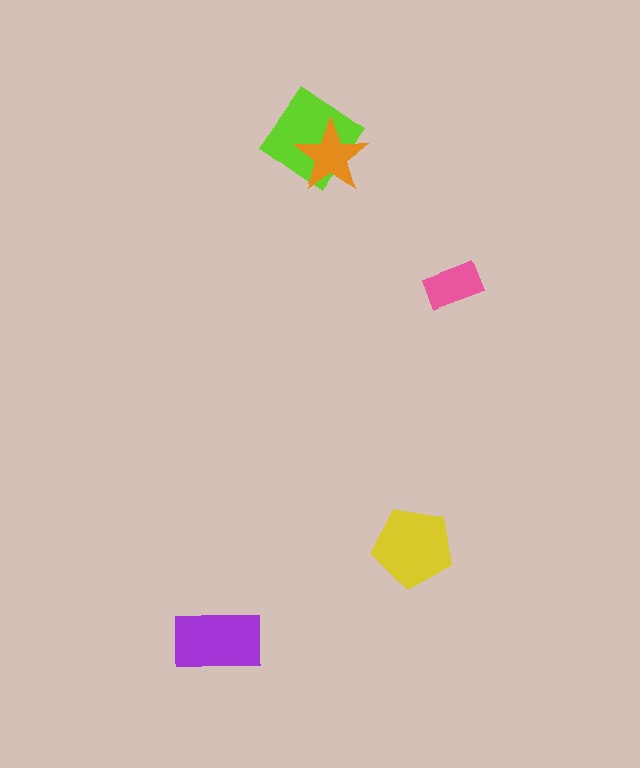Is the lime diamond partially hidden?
Yes, it is partially covered by another shape.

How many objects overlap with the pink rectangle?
0 objects overlap with the pink rectangle.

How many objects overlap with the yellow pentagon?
0 objects overlap with the yellow pentagon.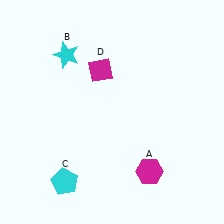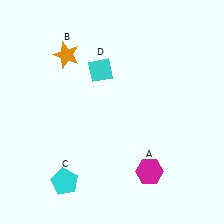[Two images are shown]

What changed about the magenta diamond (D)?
In Image 1, D is magenta. In Image 2, it changed to cyan.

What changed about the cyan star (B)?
In Image 1, B is cyan. In Image 2, it changed to orange.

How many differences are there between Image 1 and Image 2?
There are 2 differences between the two images.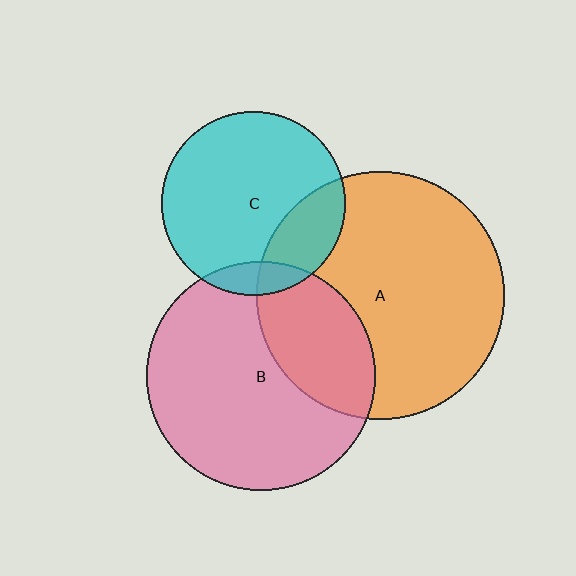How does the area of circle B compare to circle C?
Approximately 1.6 times.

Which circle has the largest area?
Circle A (orange).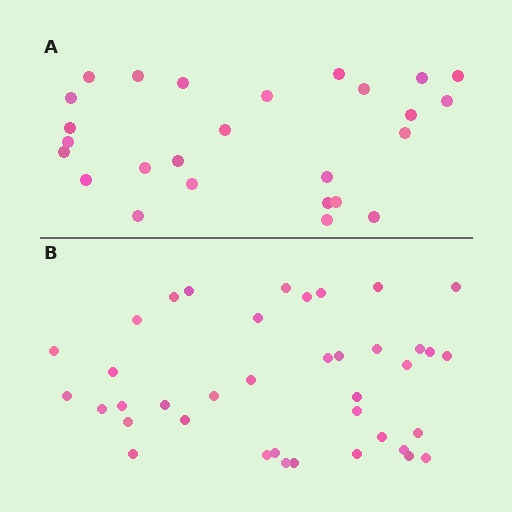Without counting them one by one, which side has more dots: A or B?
Region B (the bottom region) has more dots.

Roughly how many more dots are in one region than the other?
Region B has approximately 15 more dots than region A.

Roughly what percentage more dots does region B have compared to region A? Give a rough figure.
About 50% more.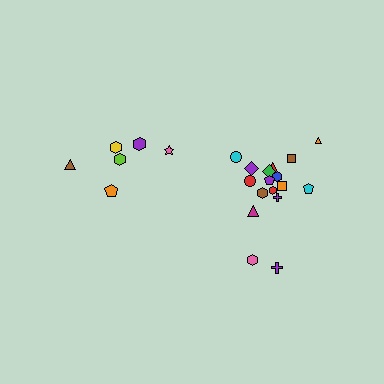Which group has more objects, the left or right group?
The right group.